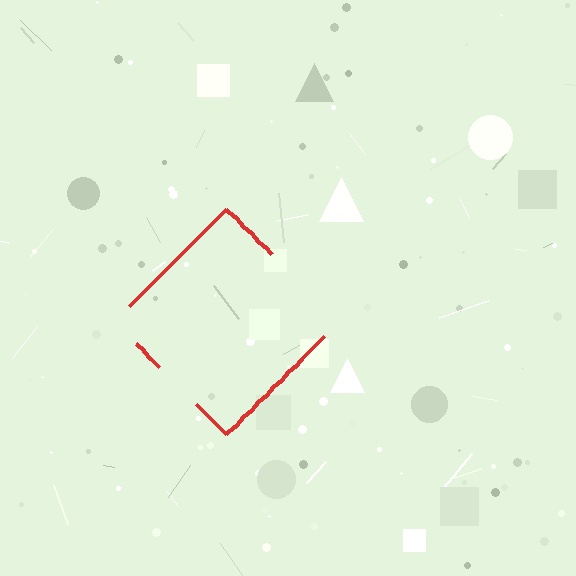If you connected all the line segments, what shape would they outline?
They would outline a diamond.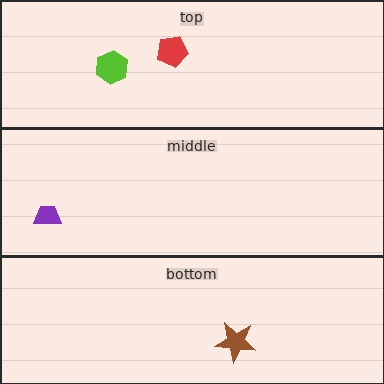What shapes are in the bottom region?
The brown star.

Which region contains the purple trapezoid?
The middle region.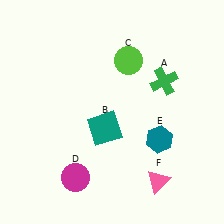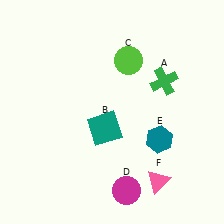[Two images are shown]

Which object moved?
The magenta circle (D) moved right.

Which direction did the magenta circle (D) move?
The magenta circle (D) moved right.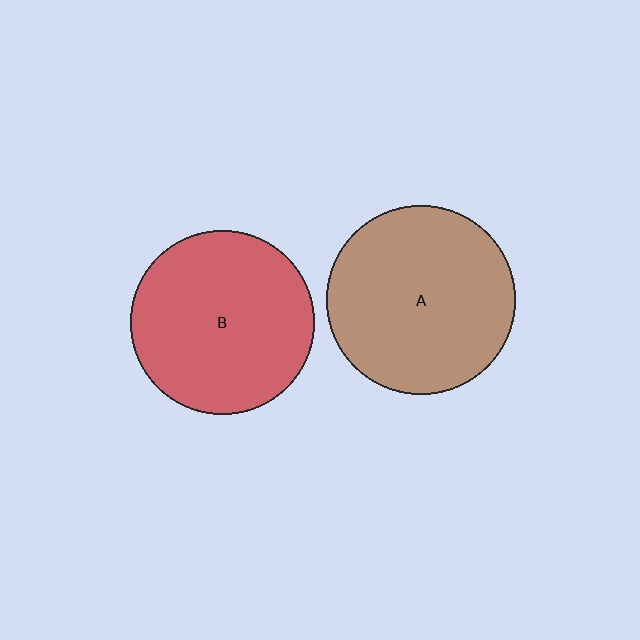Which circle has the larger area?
Circle A (brown).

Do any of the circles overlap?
No, none of the circles overlap.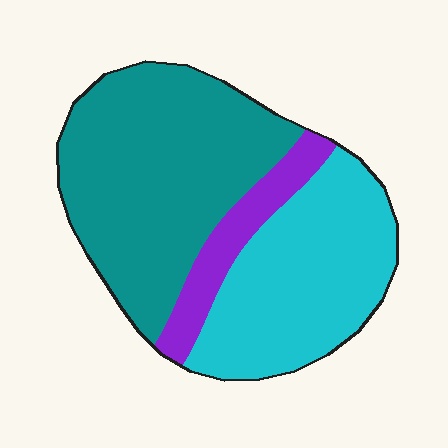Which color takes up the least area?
Purple, at roughly 10%.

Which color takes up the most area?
Teal, at roughly 50%.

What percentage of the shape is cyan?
Cyan takes up about three eighths (3/8) of the shape.